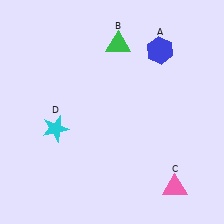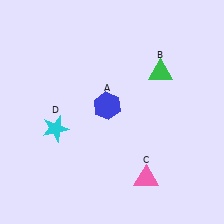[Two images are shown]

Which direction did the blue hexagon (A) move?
The blue hexagon (A) moved down.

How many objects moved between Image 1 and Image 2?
3 objects moved between the two images.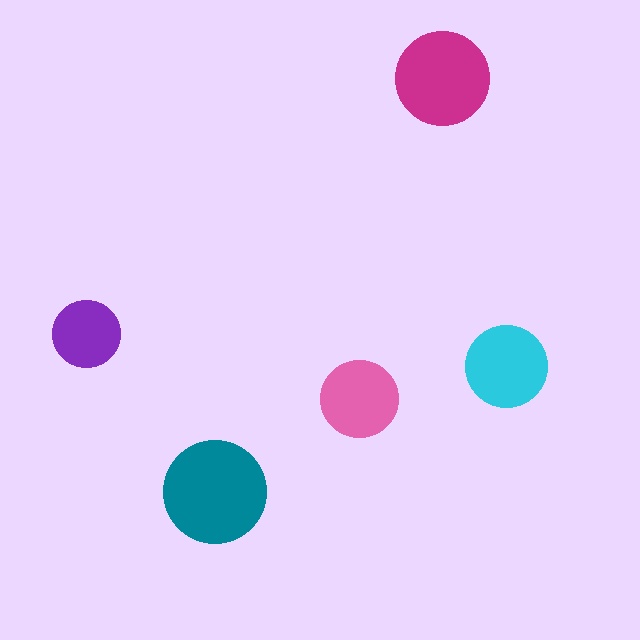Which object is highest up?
The magenta circle is topmost.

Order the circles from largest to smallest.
the teal one, the magenta one, the cyan one, the pink one, the purple one.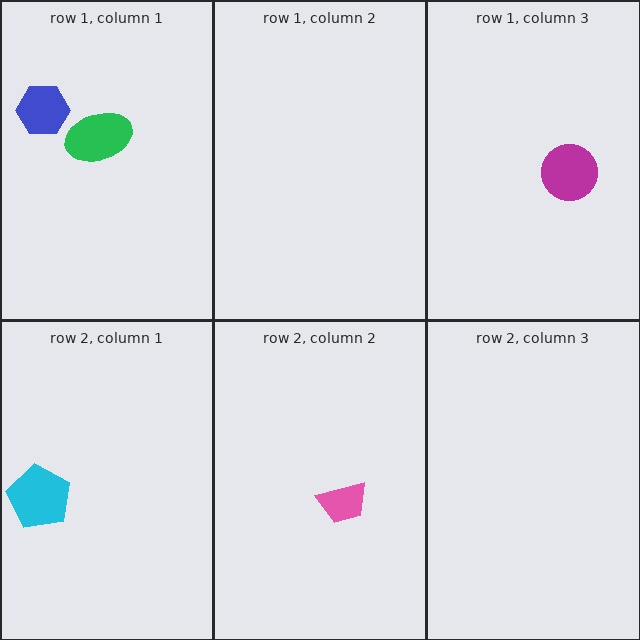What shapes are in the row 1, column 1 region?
The green ellipse, the blue hexagon.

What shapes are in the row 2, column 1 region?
The cyan pentagon.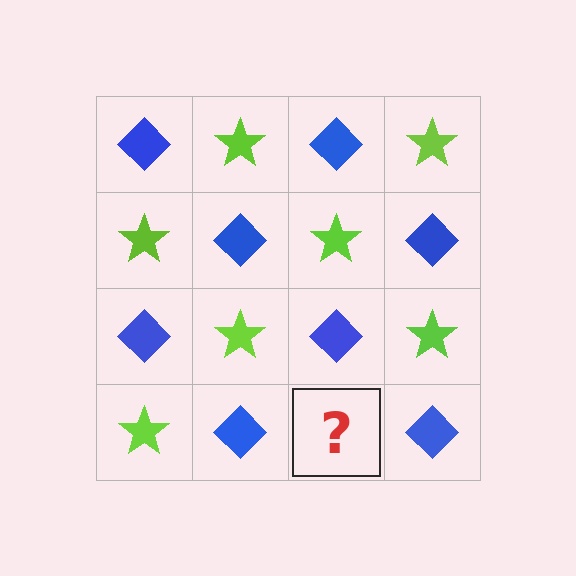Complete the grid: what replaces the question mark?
The question mark should be replaced with a lime star.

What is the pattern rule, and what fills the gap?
The rule is that it alternates blue diamond and lime star in a checkerboard pattern. The gap should be filled with a lime star.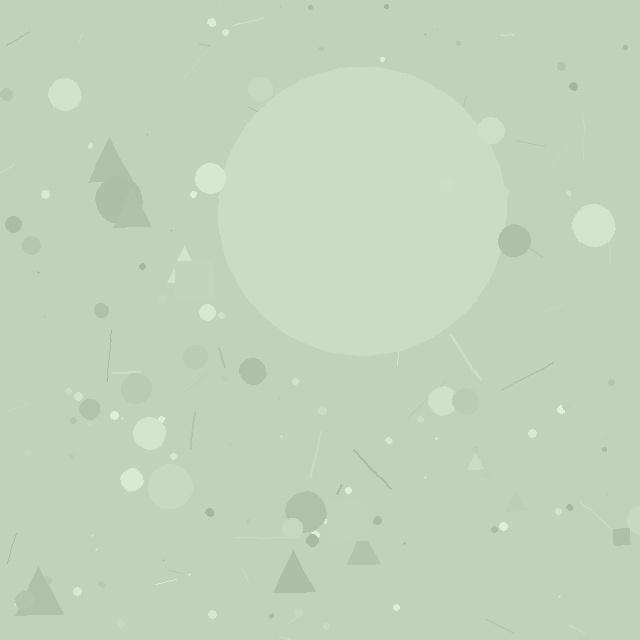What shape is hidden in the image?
A circle is hidden in the image.